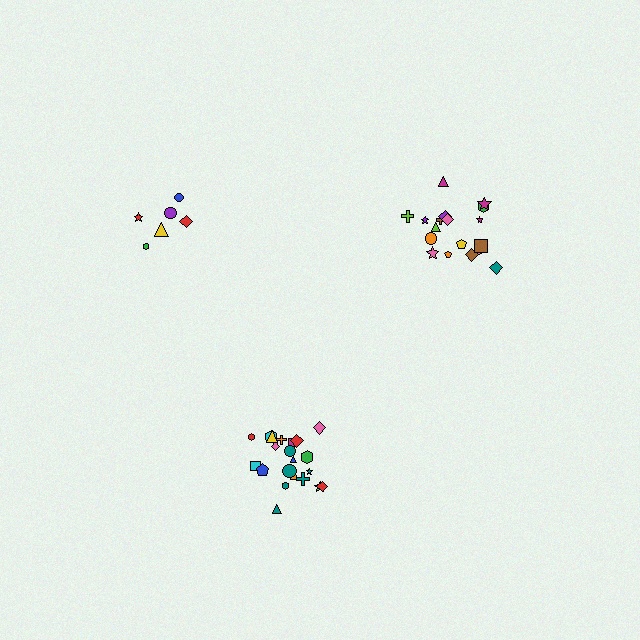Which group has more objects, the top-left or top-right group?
The top-right group.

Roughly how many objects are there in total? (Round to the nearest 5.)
Roughly 45 objects in total.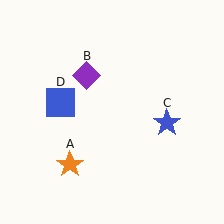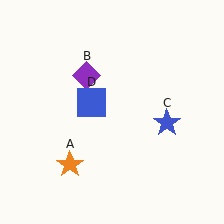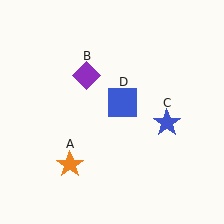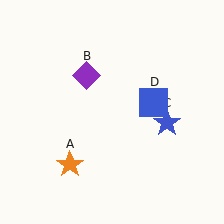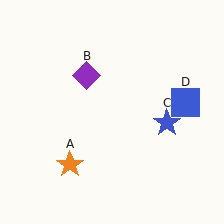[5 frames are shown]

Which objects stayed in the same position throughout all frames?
Orange star (object A) and purple diamond (object B) and blue star (object C) remained stationary.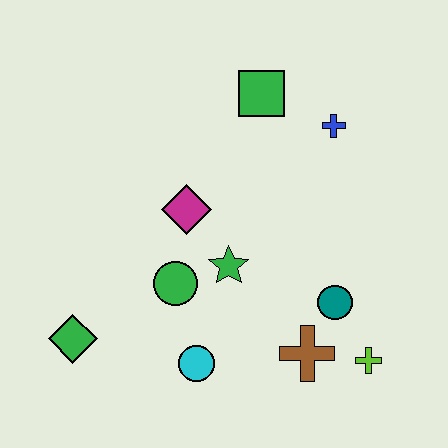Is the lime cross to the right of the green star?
Yes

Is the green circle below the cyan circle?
No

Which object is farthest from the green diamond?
The blue cross is farthest from the green diamond.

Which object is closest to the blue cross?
The green square is closest to the blue cross.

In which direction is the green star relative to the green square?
The green star is below the green square.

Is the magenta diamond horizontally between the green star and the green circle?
Yes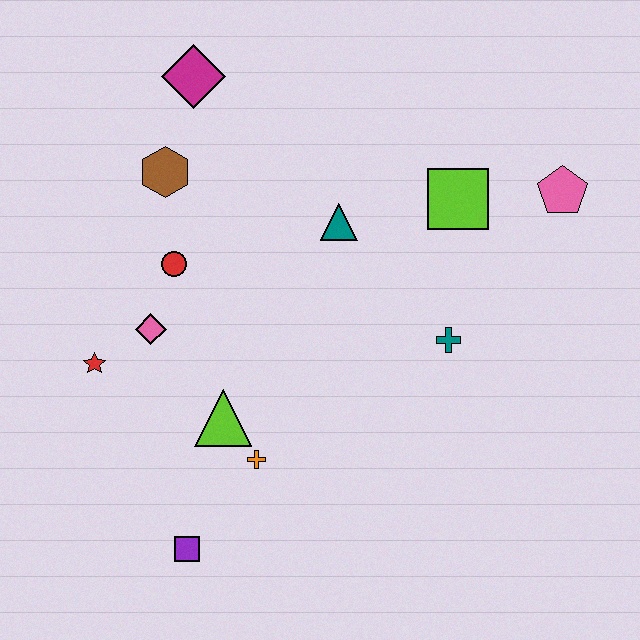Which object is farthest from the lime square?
The purple square is farthest from the lime square.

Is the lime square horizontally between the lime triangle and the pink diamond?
No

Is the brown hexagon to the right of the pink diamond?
Yes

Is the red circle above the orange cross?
Yes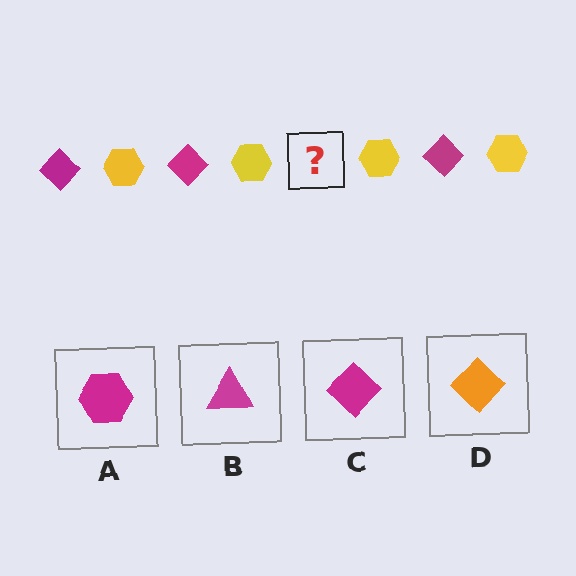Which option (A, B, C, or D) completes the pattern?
C.